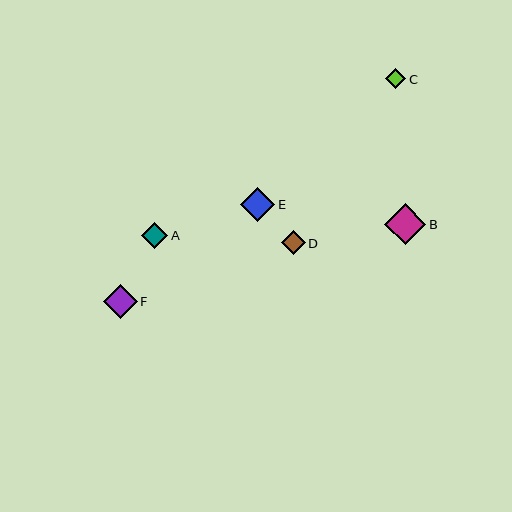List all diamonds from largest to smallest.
From largest to smallest: B, E, F, A, D, C.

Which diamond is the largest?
Diamond B is the largest with a size of approximately 41 pixels.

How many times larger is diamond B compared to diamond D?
Diamond B is approximately 1.7 times the size of diamond D.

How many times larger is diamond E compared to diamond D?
Diamond E is approximately 1.4 times the size of diamond D.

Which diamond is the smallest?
Diamond C is the smallest with a size of approximately 21 pixels.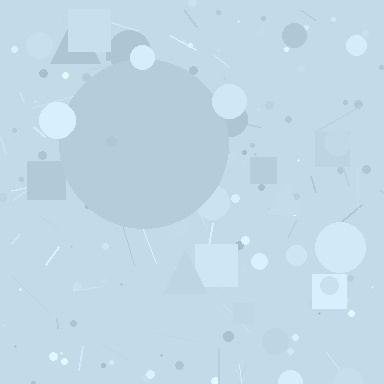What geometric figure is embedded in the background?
A circle is embedded in the background.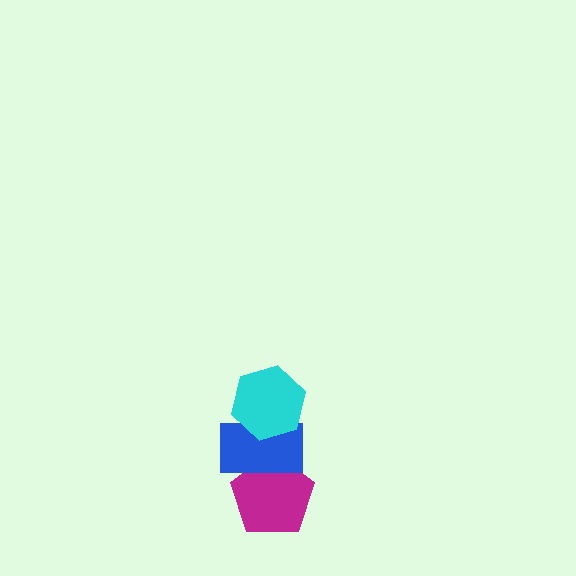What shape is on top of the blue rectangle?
The cyan hexagon is on top of the blue rectangle.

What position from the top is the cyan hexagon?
The cyan hexagon is 1st from the top.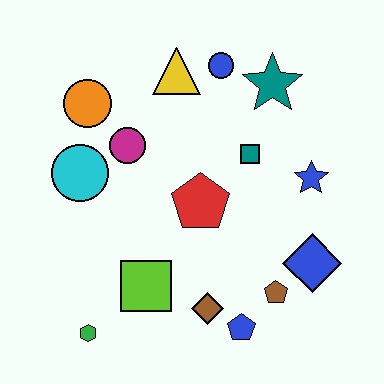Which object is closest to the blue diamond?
The brown pentagon is closest to the blue diamond.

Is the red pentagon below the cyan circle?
Yes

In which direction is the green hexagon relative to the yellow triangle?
The green hexagon is below the yellow triangle.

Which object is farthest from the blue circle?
The green hexagon is farthest from the blue circle.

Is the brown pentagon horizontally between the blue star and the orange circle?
Yes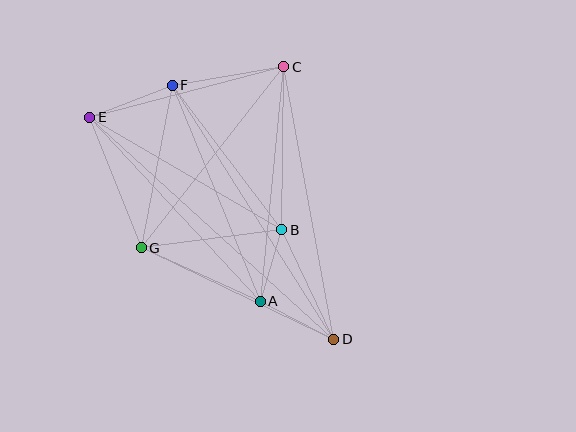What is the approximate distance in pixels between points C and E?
The distance between C and E is approximately 200 pixels.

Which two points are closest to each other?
Points A and B are closest to each other.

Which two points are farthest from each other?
Points D and E are farthest from each other.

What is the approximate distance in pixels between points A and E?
The distance between A and E is approximately 251 pixels.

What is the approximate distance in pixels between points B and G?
The distance between B and G is approximately 142 pixels.